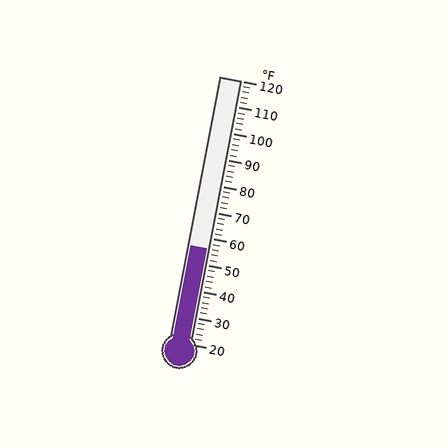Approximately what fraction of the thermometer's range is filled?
The thermometer is filled to approximately 35% of its range.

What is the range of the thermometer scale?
The thermometer scale ranges from 20°F to 120°F.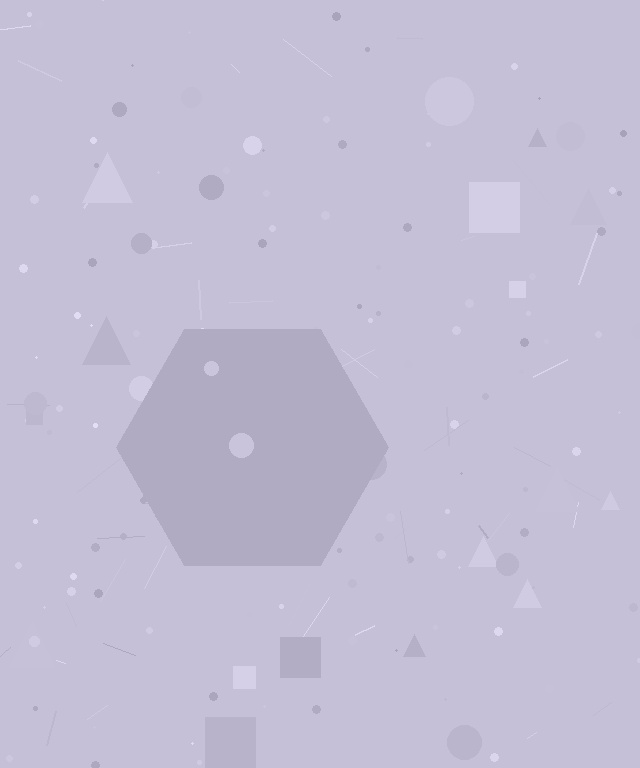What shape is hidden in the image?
A hexagon is hidden in the image.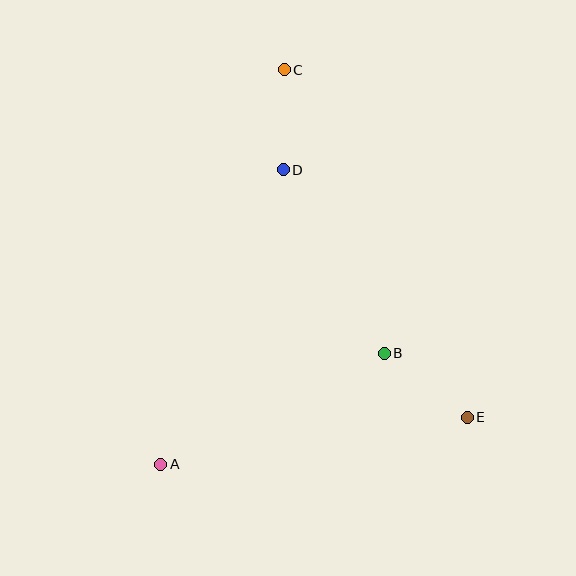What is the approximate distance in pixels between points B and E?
The distance between B and E is approximately 105 pixels.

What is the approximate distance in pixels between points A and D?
The distance between A and D is approximately 319 pixels.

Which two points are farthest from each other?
Points A and C are farthest from each other.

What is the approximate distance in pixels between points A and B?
The distance between A and B is approximately 250 pixels.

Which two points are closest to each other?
Points C and D are closest to each other.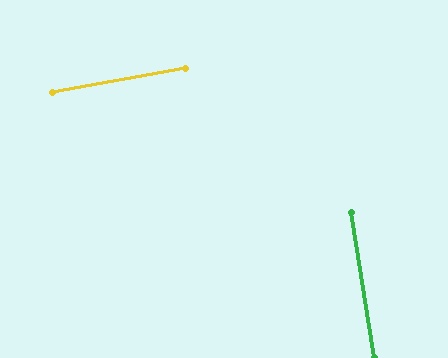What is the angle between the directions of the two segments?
Approximately 88 degrees.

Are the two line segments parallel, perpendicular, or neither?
Perpendicular — they meet at approximately 88°.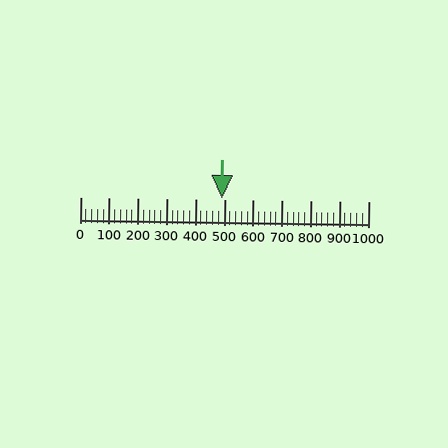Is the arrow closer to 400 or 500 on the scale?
The arrow is closer to 500.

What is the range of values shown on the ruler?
The ruler shows values from 0 to 1000.